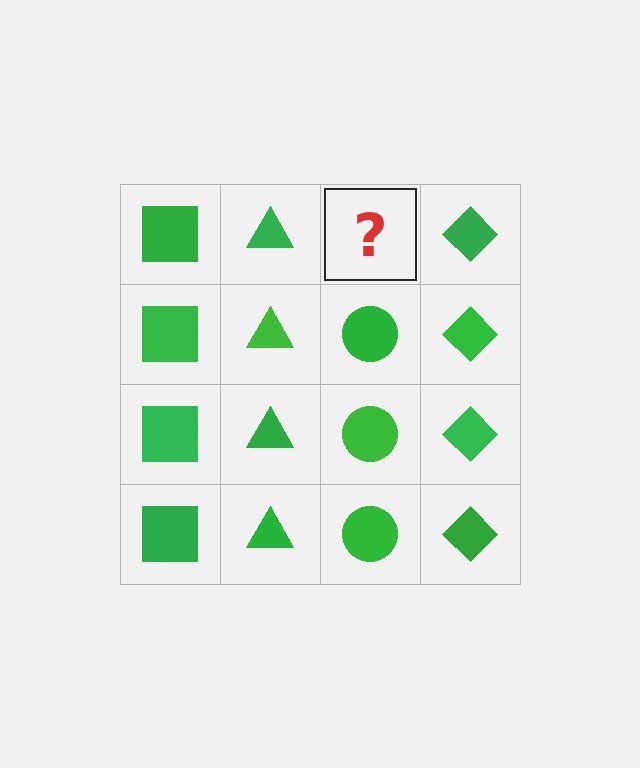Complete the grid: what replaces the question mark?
The question mark should be replaced with a green circle.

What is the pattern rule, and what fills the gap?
The rule is that each column has a consistent shape. The gap should be filled with a green circle.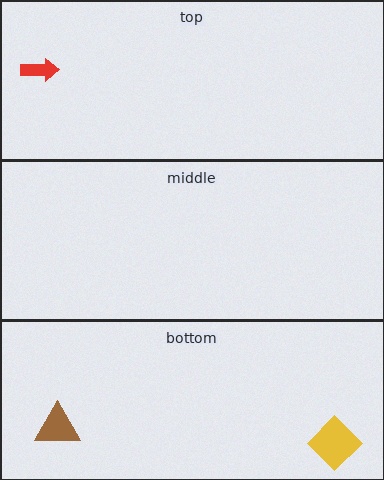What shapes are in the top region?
The red arrow.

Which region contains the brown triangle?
The bottom region.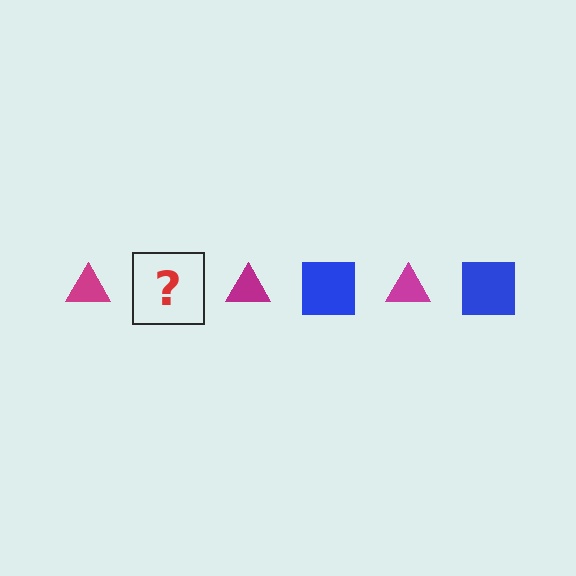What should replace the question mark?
The question mark should be replaced with a blue square.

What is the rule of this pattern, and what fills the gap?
The rule is that the pattern alternates between magenta triangle and blue square. The gap should be filled with a blue square.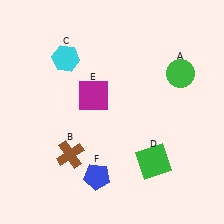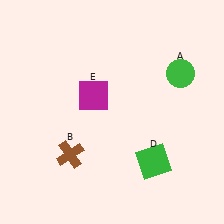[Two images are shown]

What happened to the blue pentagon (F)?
The blue pentagon (F) was removed in Image 2. It was in the bottom-left area of Image 1.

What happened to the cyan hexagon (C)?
The cyan hexagon (C) was removed in Image 2. It was in the top-left area of Image 1.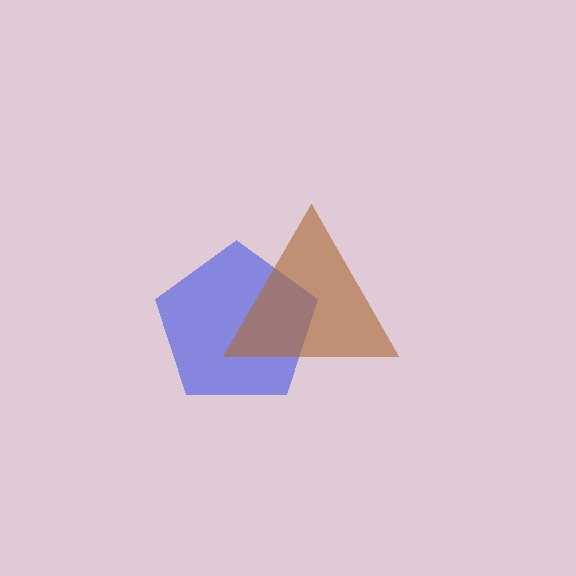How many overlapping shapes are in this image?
There are 2 overlapping shapes in the image.